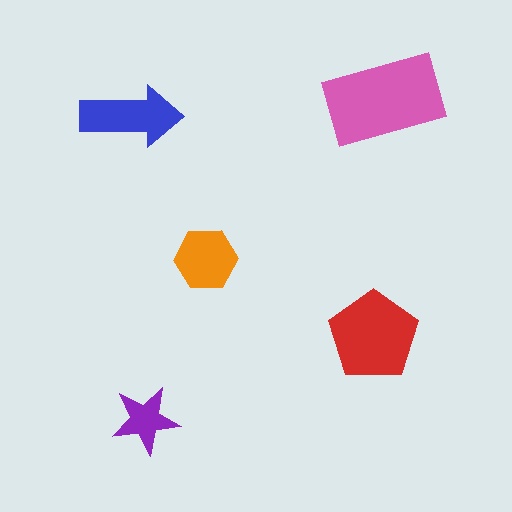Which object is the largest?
The pink rectangle.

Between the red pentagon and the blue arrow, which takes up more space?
The red pentagon.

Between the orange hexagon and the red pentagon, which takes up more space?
The red pentagon.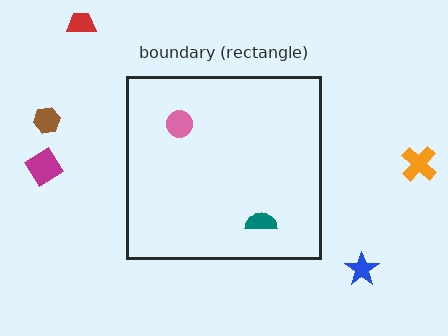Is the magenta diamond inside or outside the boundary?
Outside.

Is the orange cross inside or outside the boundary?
Outside.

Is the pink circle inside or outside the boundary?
Inside.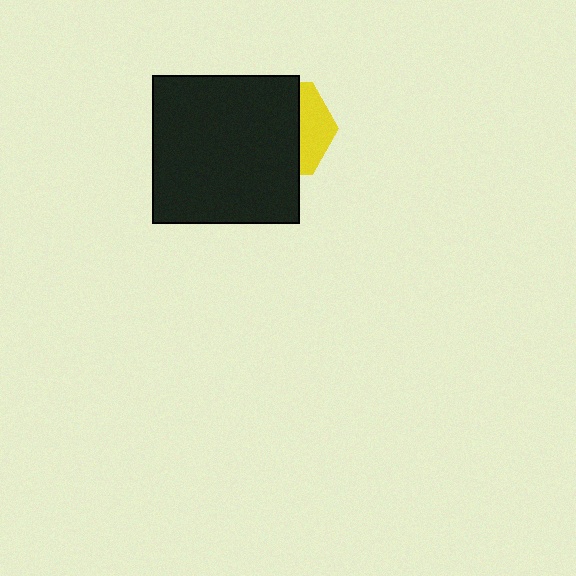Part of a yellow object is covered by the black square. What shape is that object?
It is a hexagon.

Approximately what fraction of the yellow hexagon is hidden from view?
Roughly 67% of the yellow hexagon is hidden behind the black square.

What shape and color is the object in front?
The object in front is a black square.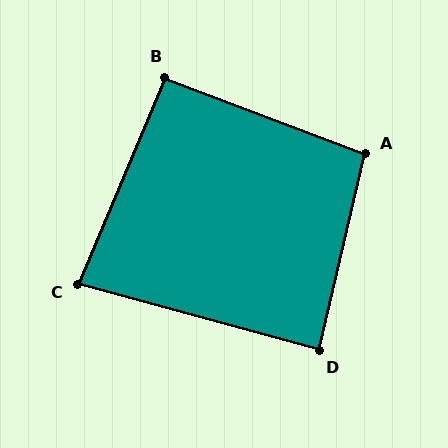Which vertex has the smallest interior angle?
C, at approximately 83 degrees.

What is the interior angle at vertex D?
Approximately 88 degrees (approximately right).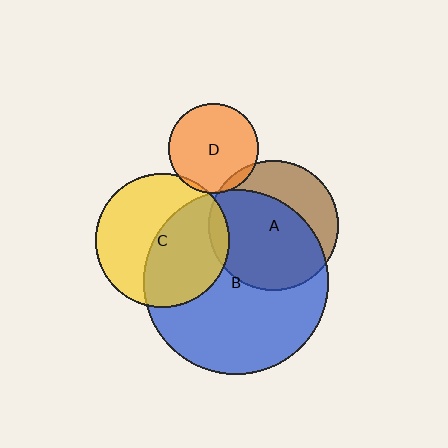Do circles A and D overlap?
Yes.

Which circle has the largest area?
Circle B (blue).